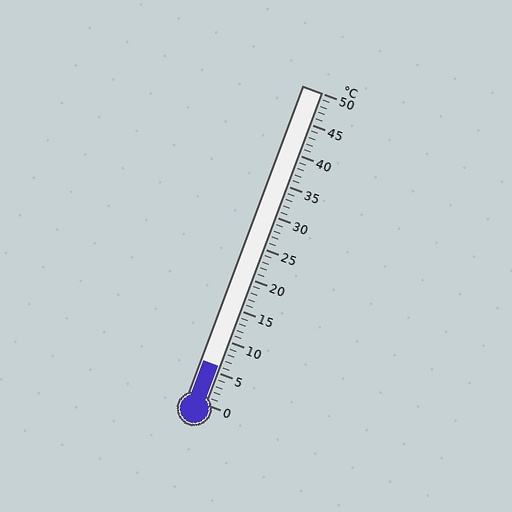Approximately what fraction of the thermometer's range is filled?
The thermometer is filled to approximately 10% of its range.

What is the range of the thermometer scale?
The thermometer scale ranges from 0°C to 50°C.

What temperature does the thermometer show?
The thermometer shows approximately 6°C.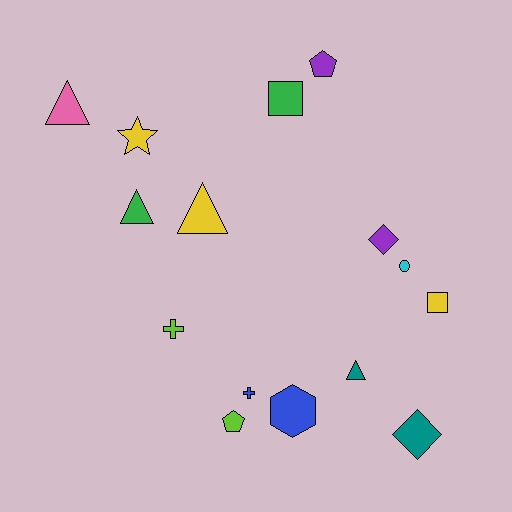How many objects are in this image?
There are 15 objects.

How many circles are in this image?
There is 1 circle.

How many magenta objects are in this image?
There are no magenta objects.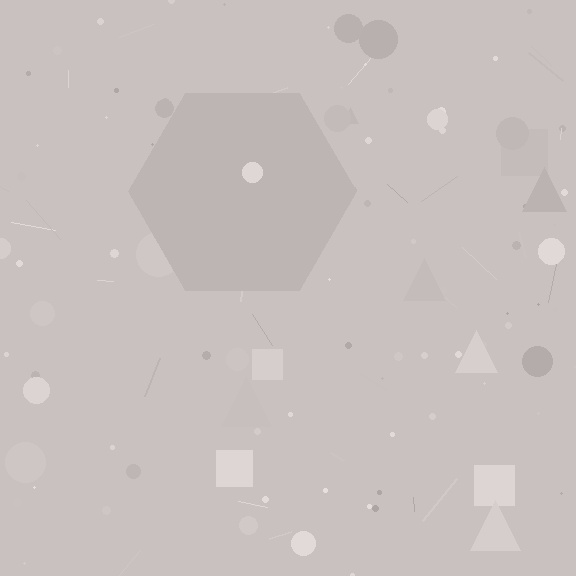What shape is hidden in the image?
A hexagon is hidden in the image.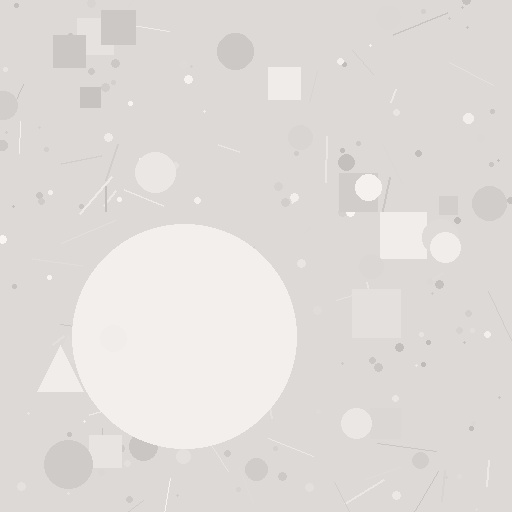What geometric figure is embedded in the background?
A circle is embedded in the background.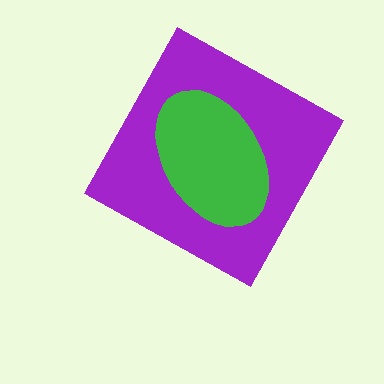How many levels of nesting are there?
2.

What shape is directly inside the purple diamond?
The green ellipse.